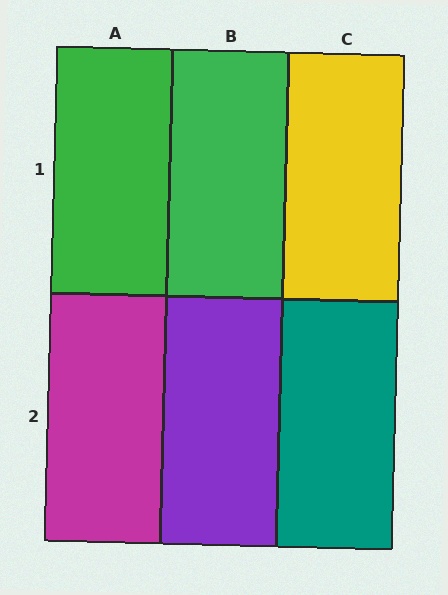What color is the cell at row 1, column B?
Green.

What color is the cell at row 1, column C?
Yellow.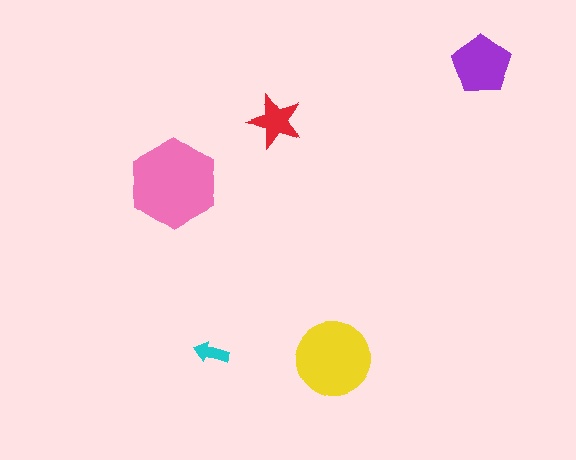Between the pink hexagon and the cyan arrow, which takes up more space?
The pink hexagon.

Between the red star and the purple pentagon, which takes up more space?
The purple pentagon.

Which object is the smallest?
The cyan arrow.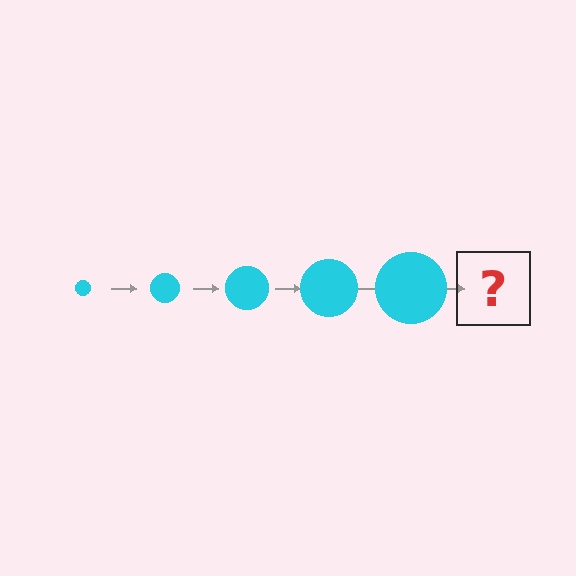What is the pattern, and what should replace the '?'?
The pattern is that the circle gets progressively larger each step. The '?' should be a cyan circle, larger than the previous one.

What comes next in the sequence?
The next element should be a cyan circle, larger than the previous one.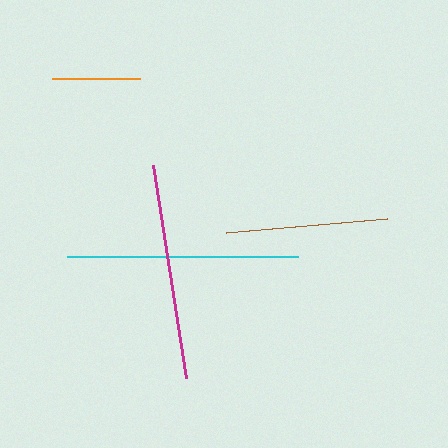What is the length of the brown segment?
The brown segment is approximately 161 pixels long.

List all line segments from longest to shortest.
From longest to shortest: cyan, magenta, brown, orange.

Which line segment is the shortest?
The orange line is the shortest at approximately 89 pixels.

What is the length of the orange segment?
The orange segment is approximately 89 pixels long.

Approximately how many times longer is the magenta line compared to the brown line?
The magenta line is approximately 1.3 times the length of the brown line.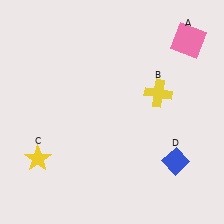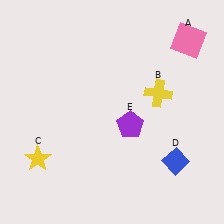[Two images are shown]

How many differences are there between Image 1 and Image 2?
There is 1 difference between the two images.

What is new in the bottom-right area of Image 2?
A purple pentagon (E) was added in the bottom-right area of Image 2.